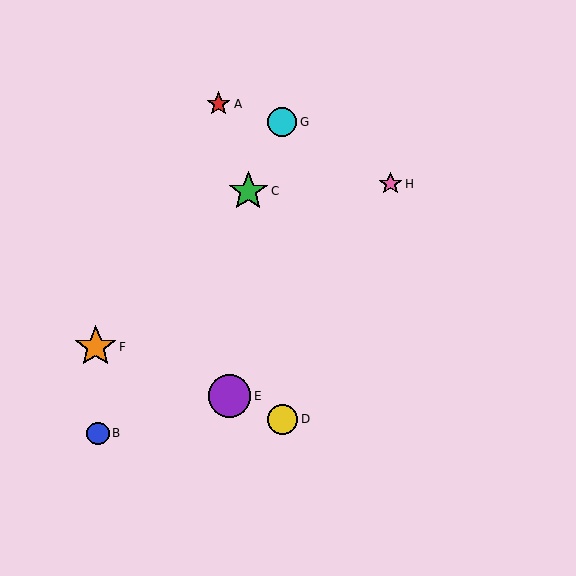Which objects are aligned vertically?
Objects D, G are aligned vertically.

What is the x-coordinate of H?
Object H is at x≈390.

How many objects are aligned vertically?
2 objects (D, G) are aligned vertically.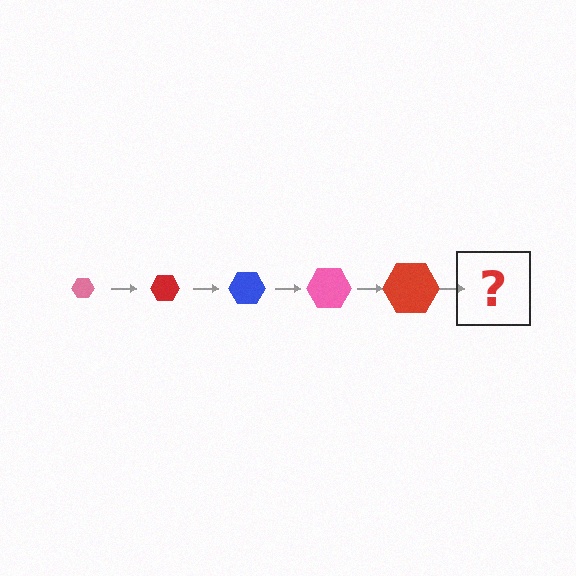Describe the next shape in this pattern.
It should be a blue hexagon, larger than the previous one.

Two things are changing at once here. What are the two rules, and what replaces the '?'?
The two rules are that the hexagon grows larger each step and the color cycles through pink, red, and blue. The '?' should be a blue hexagon, larger than the previous one.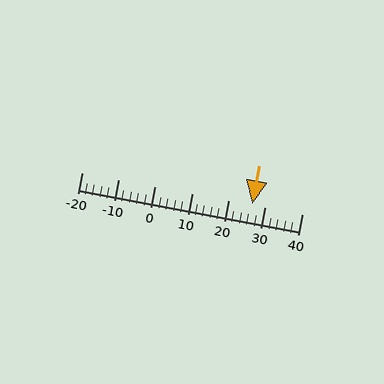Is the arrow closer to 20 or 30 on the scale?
The arrow is closer to 30.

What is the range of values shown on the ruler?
The ruler shows values from -20 to 40.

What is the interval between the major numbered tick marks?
The major tick marks are spaced 10 units apart.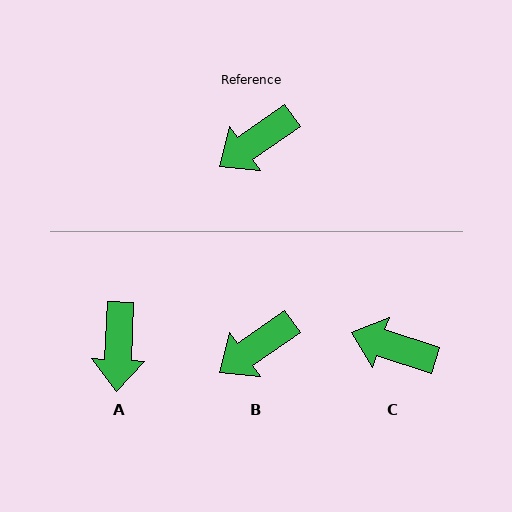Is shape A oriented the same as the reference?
No, it is off by about 53 degrees.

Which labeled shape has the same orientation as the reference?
B.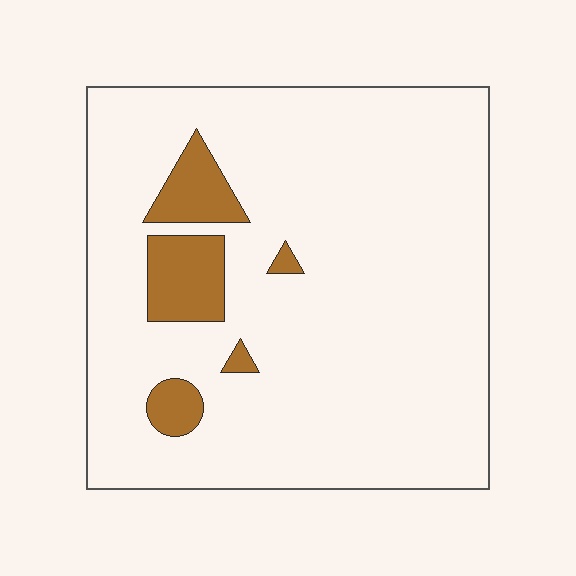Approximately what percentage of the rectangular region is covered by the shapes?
Approximately 10%.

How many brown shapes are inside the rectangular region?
5.